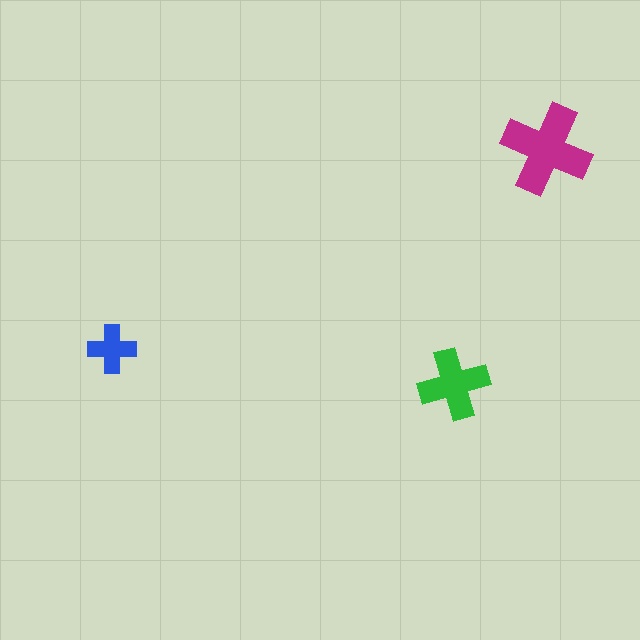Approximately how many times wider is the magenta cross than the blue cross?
About 2 times wider.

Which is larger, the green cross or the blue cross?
The green one.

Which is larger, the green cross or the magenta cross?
The magenta one.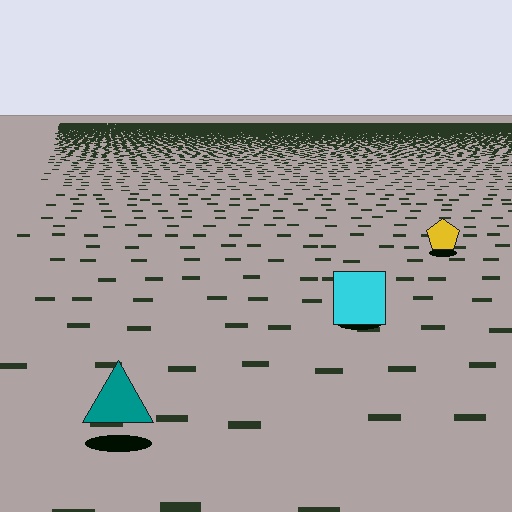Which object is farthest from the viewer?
The yellow pentagon is farthest from the viewer. It appears smaller and the ground texture around it is denser.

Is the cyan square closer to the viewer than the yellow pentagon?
Yes. The cyan square is closer — you can tell from the texture gradient: the ground texture is coarser near it.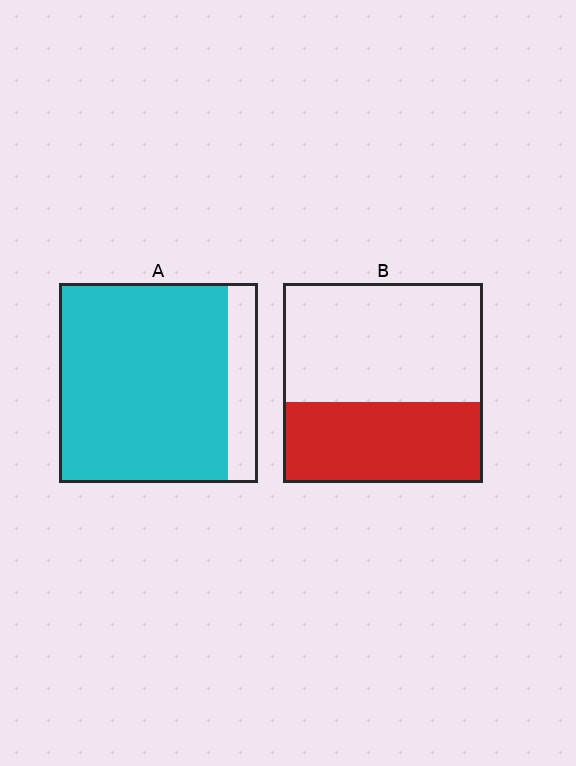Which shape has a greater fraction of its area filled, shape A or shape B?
Shape A.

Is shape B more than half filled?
No.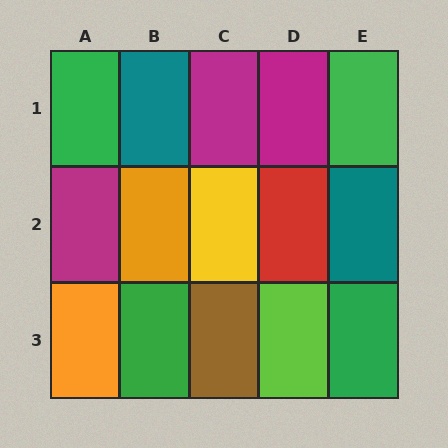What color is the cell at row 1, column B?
Teal.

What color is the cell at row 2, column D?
Red.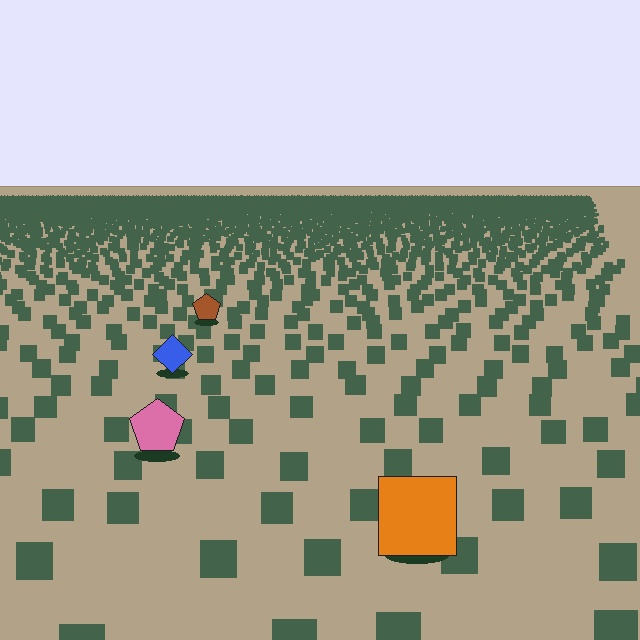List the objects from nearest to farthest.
From nearest to farthest: the orange square, the pink pentagon, the blue diamond, the brown pentagon.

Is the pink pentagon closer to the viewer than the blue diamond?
Yes. The pink pentagon is closer — you can tell from the texture gradient: the ground texture is coarser near it.